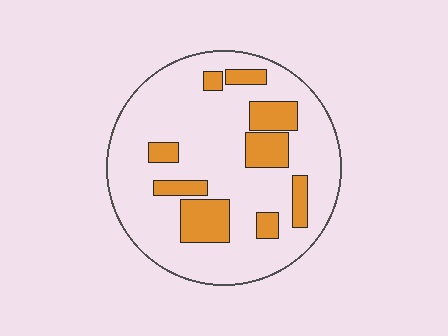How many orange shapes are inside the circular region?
9.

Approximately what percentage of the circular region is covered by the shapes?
Approximately 20%.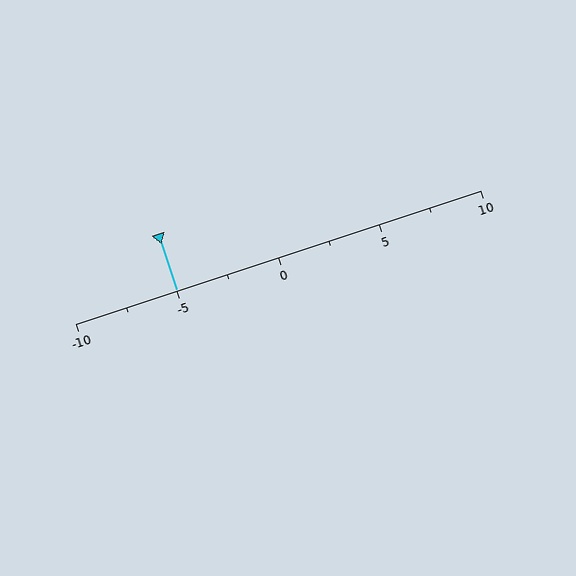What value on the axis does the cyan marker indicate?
The marker indicates approximately -5.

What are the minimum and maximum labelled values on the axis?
The axis runs from -10 to 10.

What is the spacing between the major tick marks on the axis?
The major ticks are spaced 5 apart.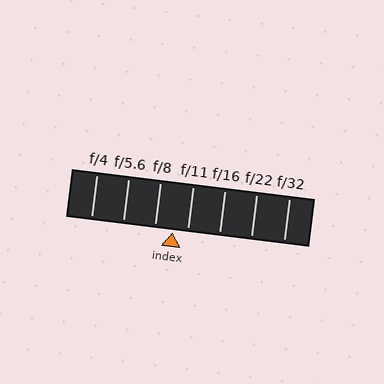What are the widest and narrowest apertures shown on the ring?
The widest aperture shown is f/4 and the narrowest is f/32.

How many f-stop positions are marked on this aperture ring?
There are 7 f-stop positions marked.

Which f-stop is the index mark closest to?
The index mark is closest to f/11.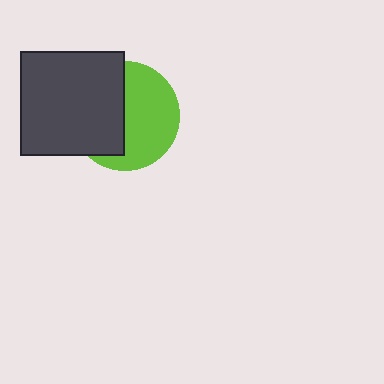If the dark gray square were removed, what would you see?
You would see the complete lime circle.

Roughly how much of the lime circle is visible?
About half of it is visible (roughly 54%).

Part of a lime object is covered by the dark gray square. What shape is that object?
It is a circle.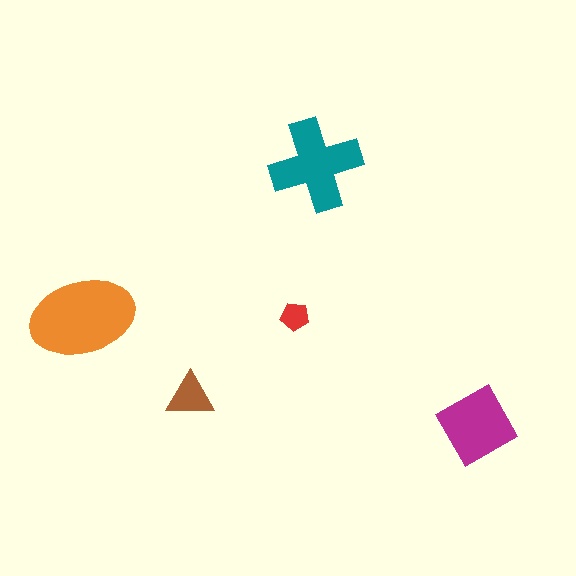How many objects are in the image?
There are 5 objects in the image.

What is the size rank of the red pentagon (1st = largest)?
5th.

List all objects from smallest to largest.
The red pentagon, the brown triangle, the magenta diamond, the teal cross, the orange ellipse.